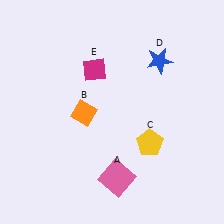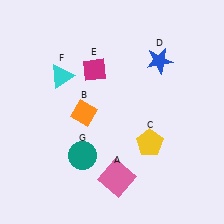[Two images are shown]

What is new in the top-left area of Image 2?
A cyan triangle (F) was added in the top-left area of Image 2.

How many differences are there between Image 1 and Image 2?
There are 2 differences between the two images.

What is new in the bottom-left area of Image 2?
A teal circle (G) was added in the bottom-left area of Image 2.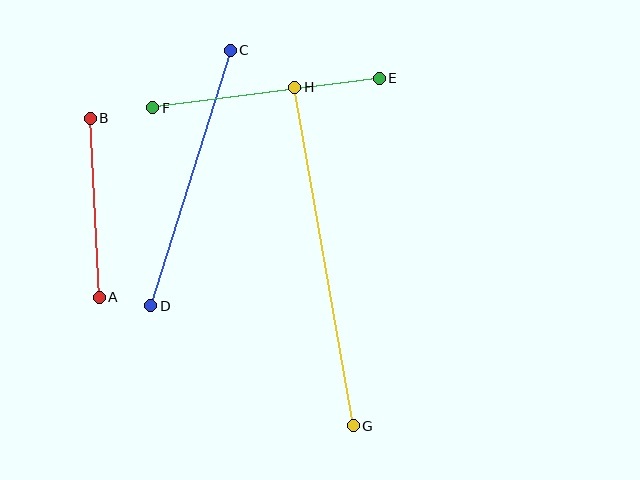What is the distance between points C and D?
The distance is approximately 268 pixels.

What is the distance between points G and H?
The distance is approximately 344 pixels.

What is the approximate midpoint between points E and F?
The midpoint is at approximately (266, 93) pixels.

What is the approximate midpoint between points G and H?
The midpoint is at approximately (324, 257) pixels.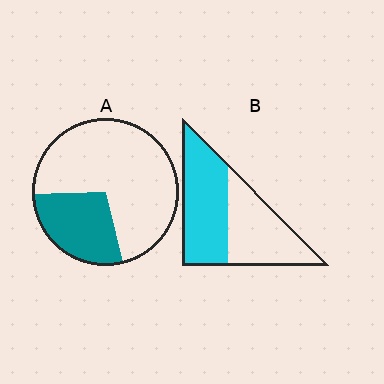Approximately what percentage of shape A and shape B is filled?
A is approximately 30% and B is approximately 55%.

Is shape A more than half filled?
No.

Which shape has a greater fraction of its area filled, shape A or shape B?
Shape B.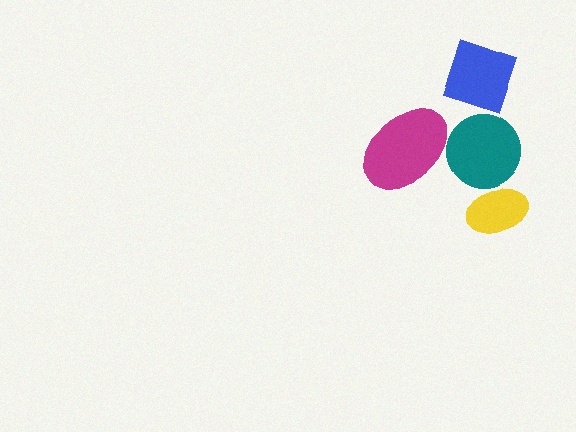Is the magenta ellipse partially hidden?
No, no other shape covers it.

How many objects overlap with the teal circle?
1 object overlaps with the teal circle.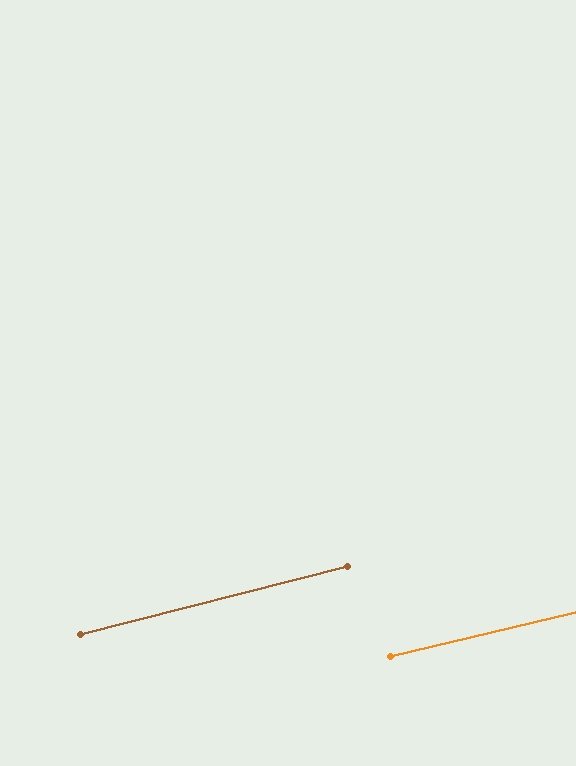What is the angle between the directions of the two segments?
Approximately 1 degree.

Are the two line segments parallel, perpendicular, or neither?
Parallel — their directions differ by only 0.8°.